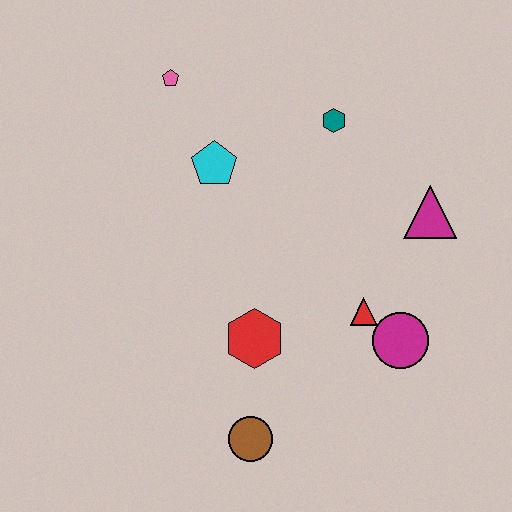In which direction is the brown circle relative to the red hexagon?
The brown circle is below the red hexagon.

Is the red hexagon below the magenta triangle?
Yes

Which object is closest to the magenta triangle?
The red triangle is closest to the magenta triangle.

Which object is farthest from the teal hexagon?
The brown circle is farthest from the teal hexagon.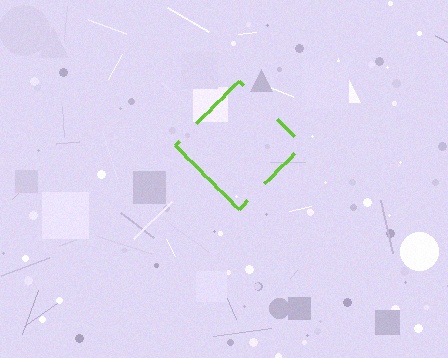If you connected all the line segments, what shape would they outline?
They would outline a diamond.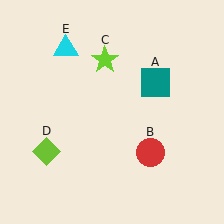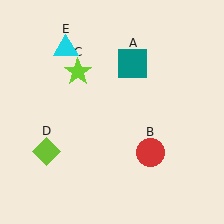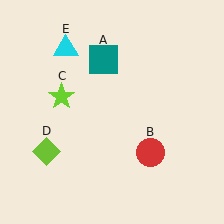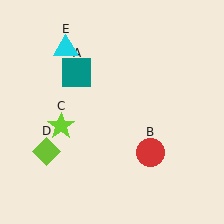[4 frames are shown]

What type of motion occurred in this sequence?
The teal square (object A), lime star (object C) rotated counterclockwise around the center of the scene.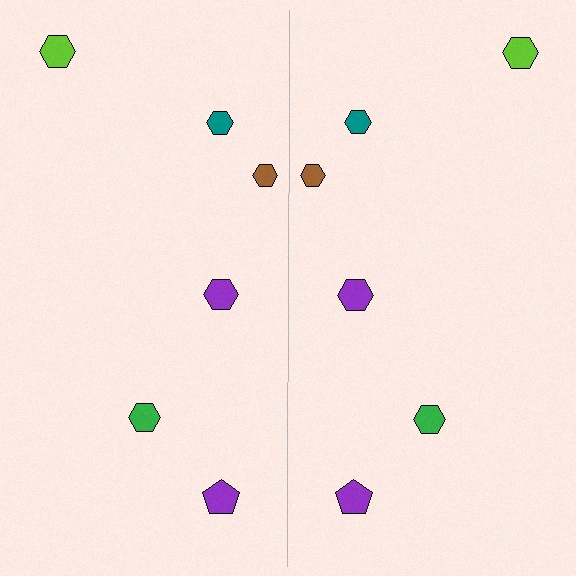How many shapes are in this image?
There are 12 shapes in this image.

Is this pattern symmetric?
Yes, this pattern has bilateral (reflection) symmetry.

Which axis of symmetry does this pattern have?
The pattern has a vertical axis of symmetry running through the center of the image.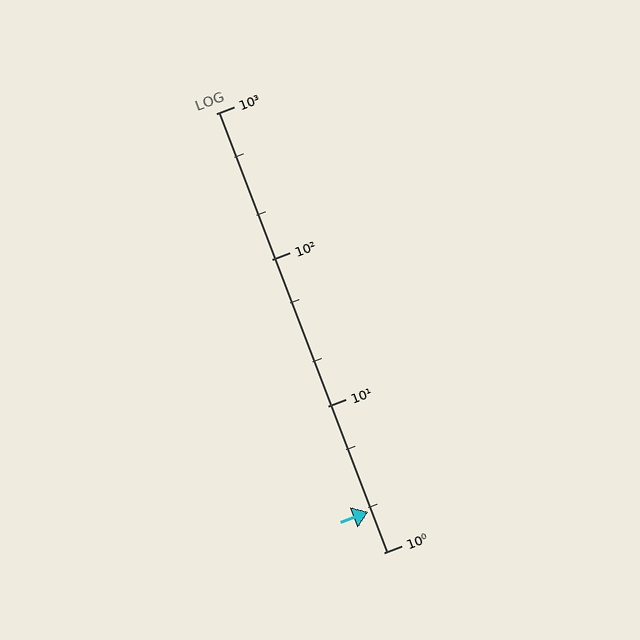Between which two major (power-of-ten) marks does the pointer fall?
The pointer is between 1 and 10.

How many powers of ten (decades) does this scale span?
The scale spans 3 decades, from 1 to 1000.